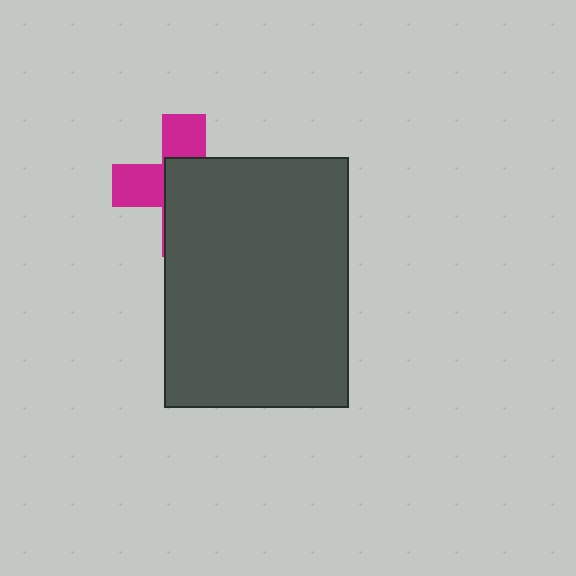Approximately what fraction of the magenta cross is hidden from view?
Roughly 60% of the magenta cross is hidden behind the dark gray rectangle.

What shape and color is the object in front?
The object in front is a dark gray rectangle.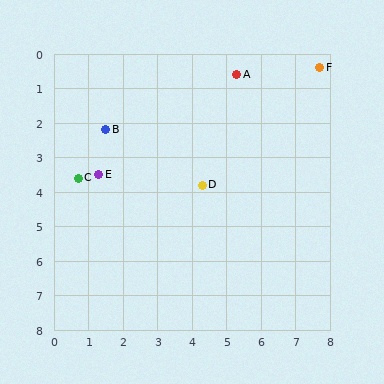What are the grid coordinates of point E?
Point E is at approximately (1.3, 3.5).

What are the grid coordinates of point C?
Point C is at approximately (0.7, 3.6).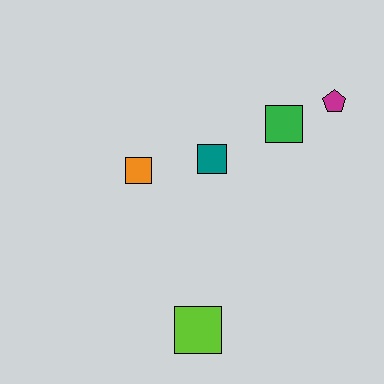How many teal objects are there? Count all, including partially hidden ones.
There is 1 teal object.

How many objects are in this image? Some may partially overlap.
There are 5 objects.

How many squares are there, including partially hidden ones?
There are 4 squares.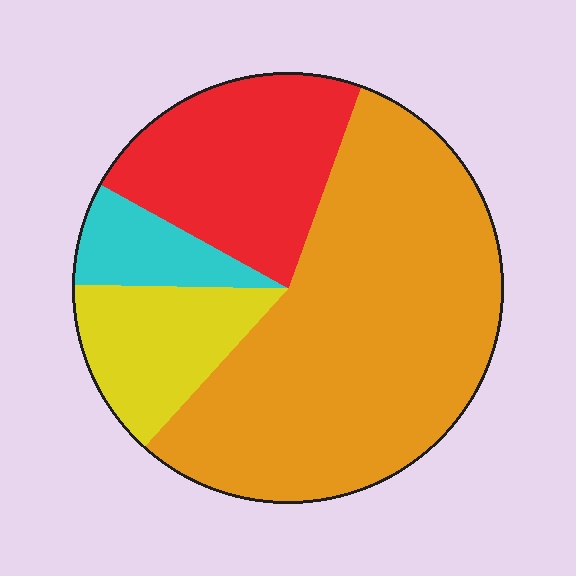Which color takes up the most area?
Orange, at roughly 55%.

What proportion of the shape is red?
Red covers 23% of the shape.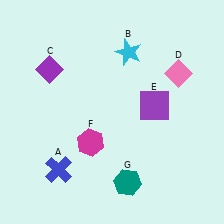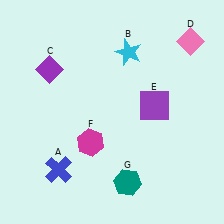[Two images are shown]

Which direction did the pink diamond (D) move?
The pink diamond (D) moved up.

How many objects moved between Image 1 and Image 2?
1 object moved between the two images.